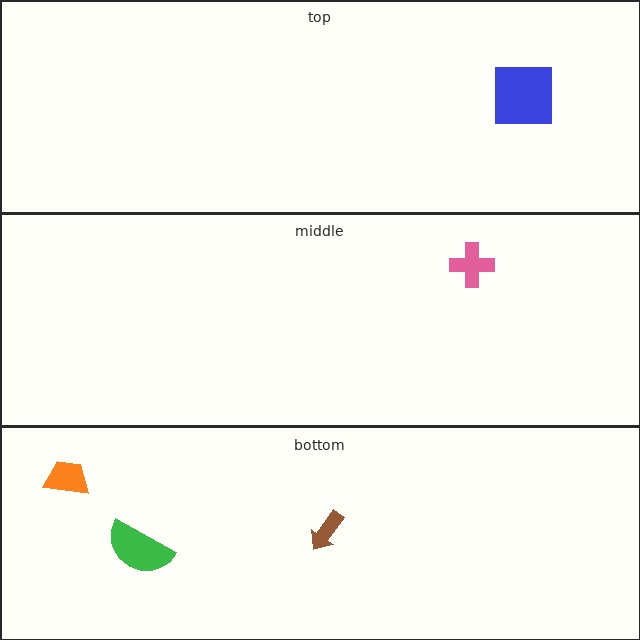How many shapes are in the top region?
1.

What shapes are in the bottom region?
The brown arrow, the orange trapezoid, the green semicircle.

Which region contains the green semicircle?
The bottom region.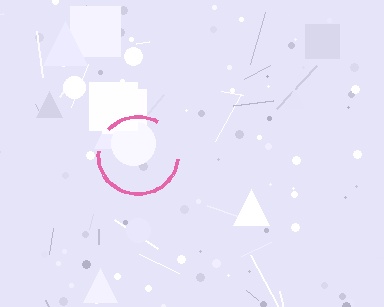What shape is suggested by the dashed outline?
The dashed outline suggests a circle.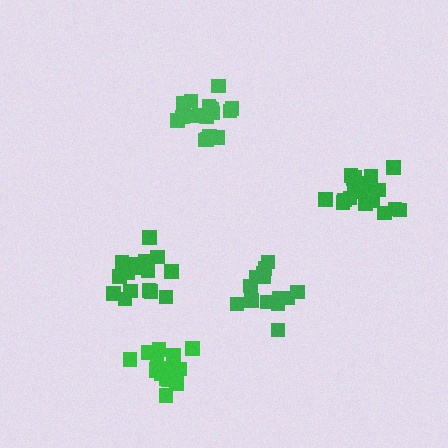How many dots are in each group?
Group 1: 18 dots, Group 2: 15 dots, Group 3: 14 dots, Group 4: 17 dots, Group 5: 19 dots (83 total).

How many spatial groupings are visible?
There are 5 spatial groupings.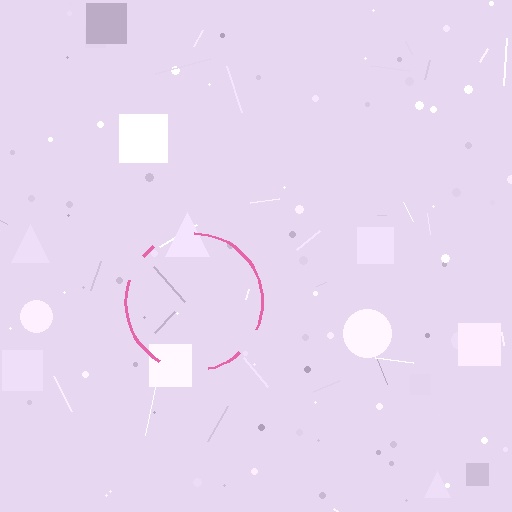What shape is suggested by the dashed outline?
The dashed outline suggests a circle.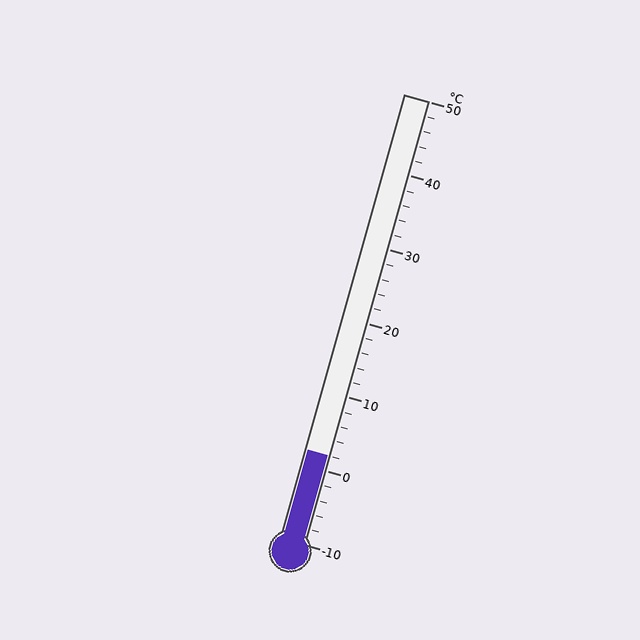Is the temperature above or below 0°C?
The temperature is above 0°C.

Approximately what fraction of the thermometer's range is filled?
The thermometer is filled to approximately 20% of its range.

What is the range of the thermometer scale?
The thermometer scale ranges from -10°C to 50°C.